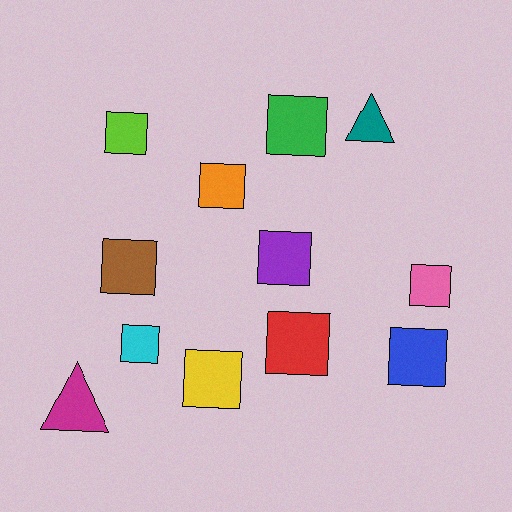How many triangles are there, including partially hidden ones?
There are 2 triangles.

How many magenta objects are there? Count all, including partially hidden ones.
There is 1 magenta object.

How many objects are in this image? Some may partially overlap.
There are 12 objects.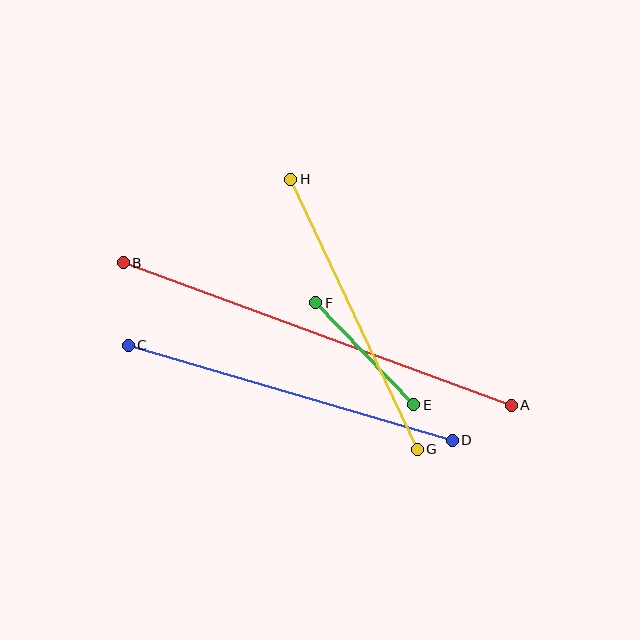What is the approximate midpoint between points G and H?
The midpoint is at approximately (354, 314) pixels.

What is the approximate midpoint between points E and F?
The midpoint is at approximately (365, 354) pixels.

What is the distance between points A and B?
The distance is approximately 413 pixels.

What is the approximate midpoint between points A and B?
The midpoint is at approximately (317, 334) pixels.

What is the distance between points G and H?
The distance is approximately 298 pixels.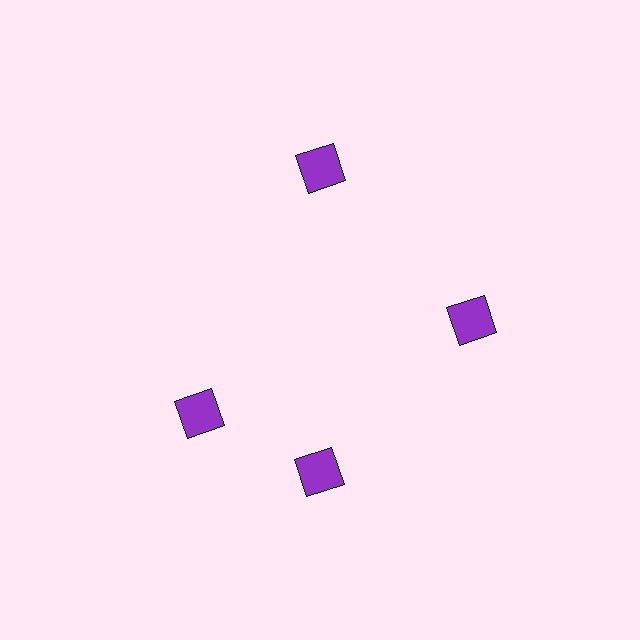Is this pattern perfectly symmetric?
No. The 4 purple squares are arranged in a ring, but one element near the 9 o'clock position is rotated out of alignment along the ring, breaking the 4-fold rotational symmetry.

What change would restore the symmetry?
The symmetry would be restored by rotating it back into even spacing with its neighbors so that all 4 squares sit at equal angles and equal distance from the center.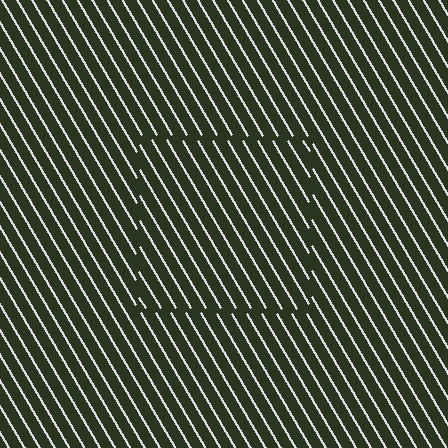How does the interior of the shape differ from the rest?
The interior of the shape contains the same grating, shifted by half a period — the contour is defined by the phase discontinuity where line-ends from the inner and outer gratings abut.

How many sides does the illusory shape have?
4 sides — the line-ends trace a square.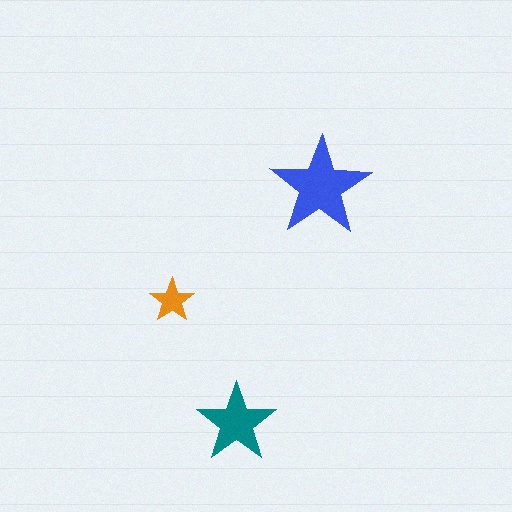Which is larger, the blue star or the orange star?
The blue one.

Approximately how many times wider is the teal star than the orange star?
About 2 times wider.